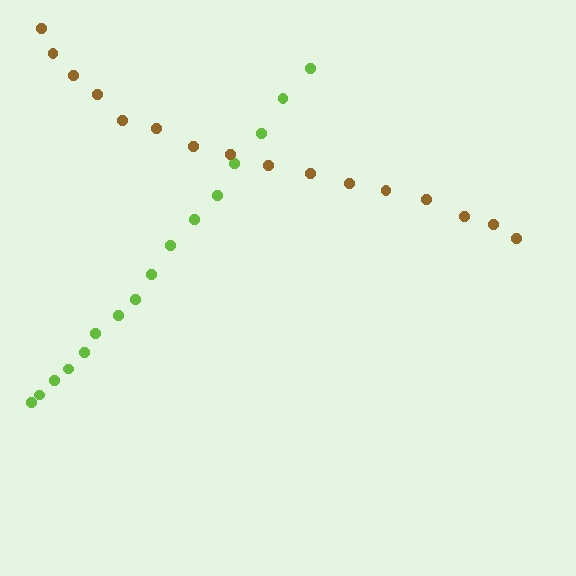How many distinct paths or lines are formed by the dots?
There are 2 distinct paths.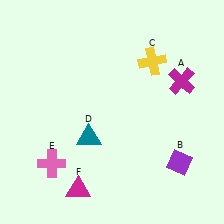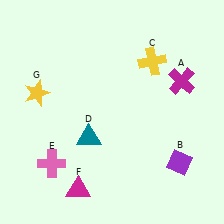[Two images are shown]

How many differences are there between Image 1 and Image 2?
There is 1 difference between the two images.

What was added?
A yellow star (G) was added in Image 2.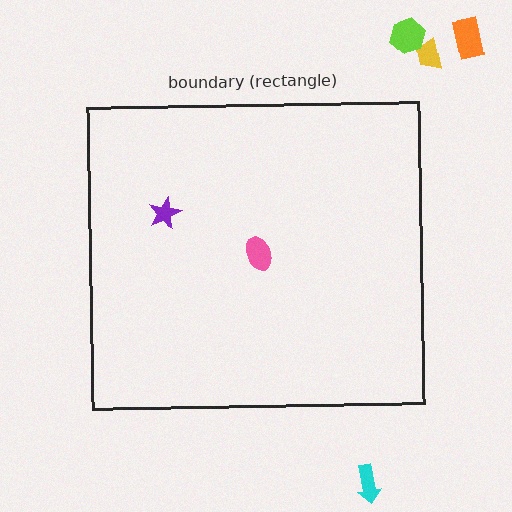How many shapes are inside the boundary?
2 inside, 4 outside.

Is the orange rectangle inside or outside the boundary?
Outside.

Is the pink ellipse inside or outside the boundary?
Inside.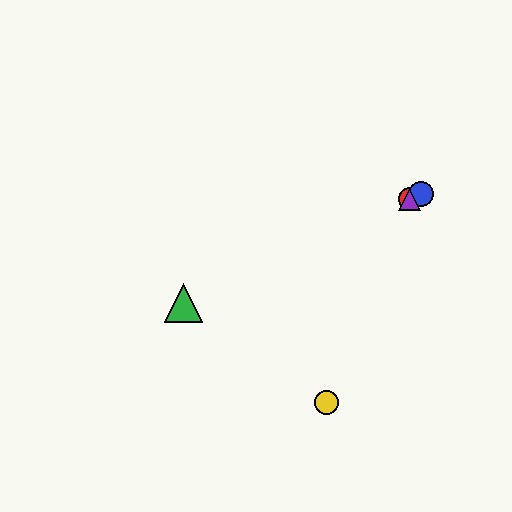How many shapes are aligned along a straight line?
4 shapes (the red circle, the blue circle, the green triangle, the purple triangle) are aligned along a straight line.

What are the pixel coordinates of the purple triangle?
The purple triangle is at (410, 199).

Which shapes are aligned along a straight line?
The red circle, the blue circle, the green triangle, the purple triangle are aligned along a straight line.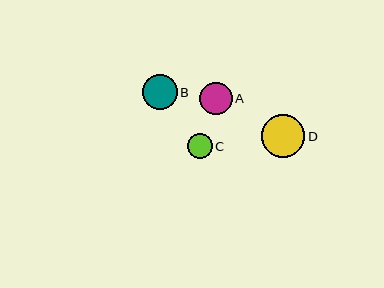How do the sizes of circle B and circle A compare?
Circle B and circle A are approximately the same size.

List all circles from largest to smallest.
From largest to smallest: D, B, A, C.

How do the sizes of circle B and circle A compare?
Circle B and circle A are approximately the same size.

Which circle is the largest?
Circle D is the largest with a size of approximately 43 pixels.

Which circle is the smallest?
Circle C is the smallest with a size of approximately 25 pixels.